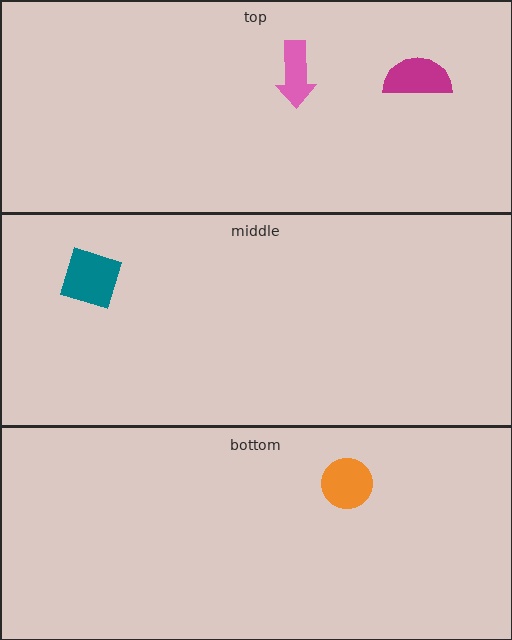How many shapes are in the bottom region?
1.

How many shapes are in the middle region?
1.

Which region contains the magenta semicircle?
The top region.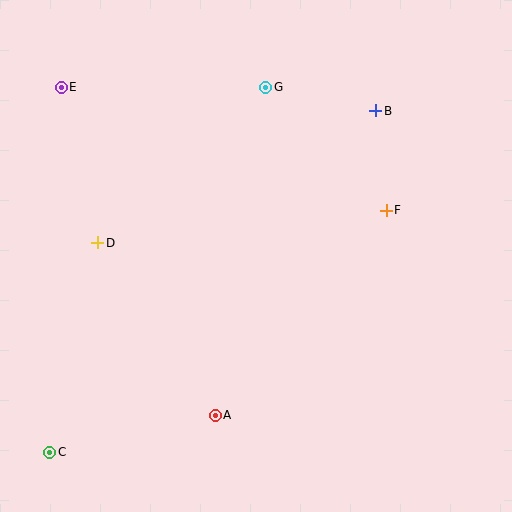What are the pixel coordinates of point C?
Point C is at (50, 452).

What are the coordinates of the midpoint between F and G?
The midpoint between F and G is at (326, 149).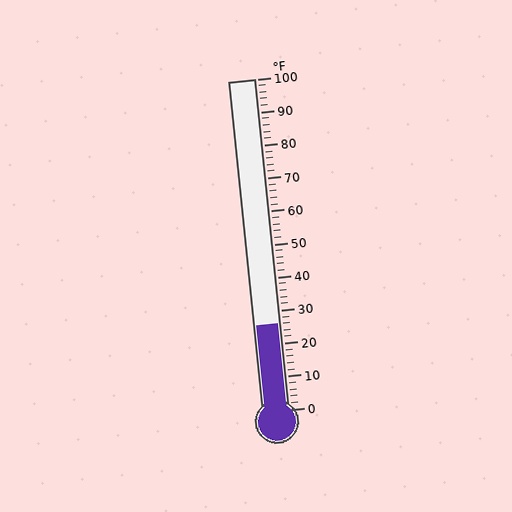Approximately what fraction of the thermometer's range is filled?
The thermometer is filled to approximately 25% of its range.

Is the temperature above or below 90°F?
The temperature is below 90°F.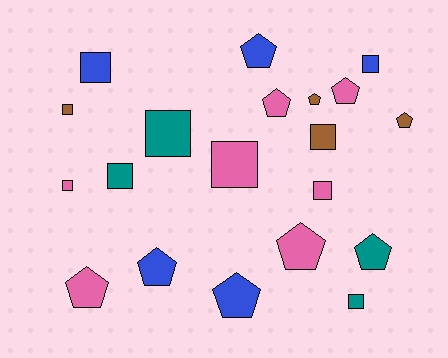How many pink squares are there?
There are 3 pink squares.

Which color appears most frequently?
Pink, with 7 objects.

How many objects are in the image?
There are 20 objects.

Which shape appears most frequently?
Pentagon, with 10 objects.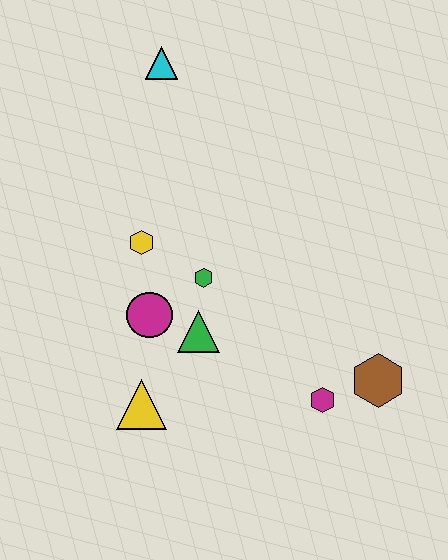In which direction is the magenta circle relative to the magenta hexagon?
The magenta circle is to the left of the magenta hexagon.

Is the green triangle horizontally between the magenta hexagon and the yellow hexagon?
Yes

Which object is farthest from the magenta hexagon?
The cyan triangle is farthest from the magenta hexagon.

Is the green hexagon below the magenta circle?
No